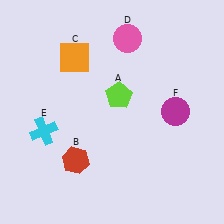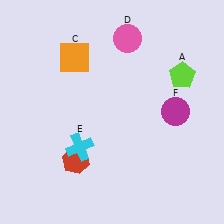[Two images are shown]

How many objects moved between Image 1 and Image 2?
2 objects moved between the two images.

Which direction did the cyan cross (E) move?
The cyan cross (E) moved right.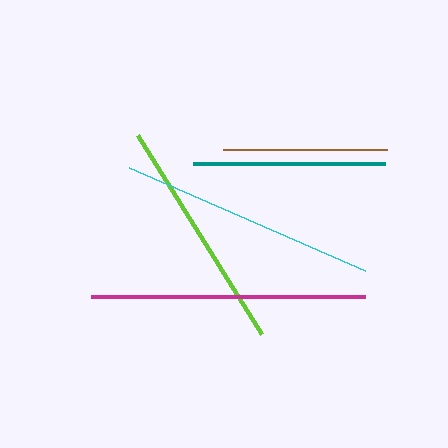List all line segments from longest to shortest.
From longest to shortest: magenta, cyan, lime, teal, brown.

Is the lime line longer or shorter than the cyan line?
The cyan line is longer than the lime line.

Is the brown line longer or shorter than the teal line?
The teal line is longer than the brown line.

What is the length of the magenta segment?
The magenta segment is approximately 274 pixels long.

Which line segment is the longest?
The magenta line is the longest at approximately 274 pixels.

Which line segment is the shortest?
The brown line is the shortest at approximately 164 pixels.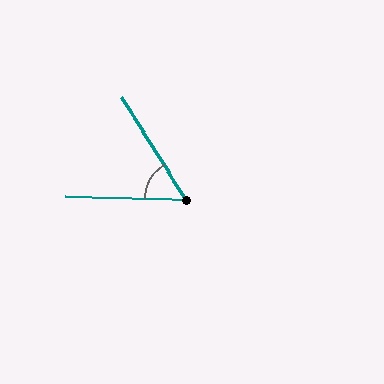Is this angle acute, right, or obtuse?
It is acute.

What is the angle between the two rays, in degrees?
Approximately 56 degrees.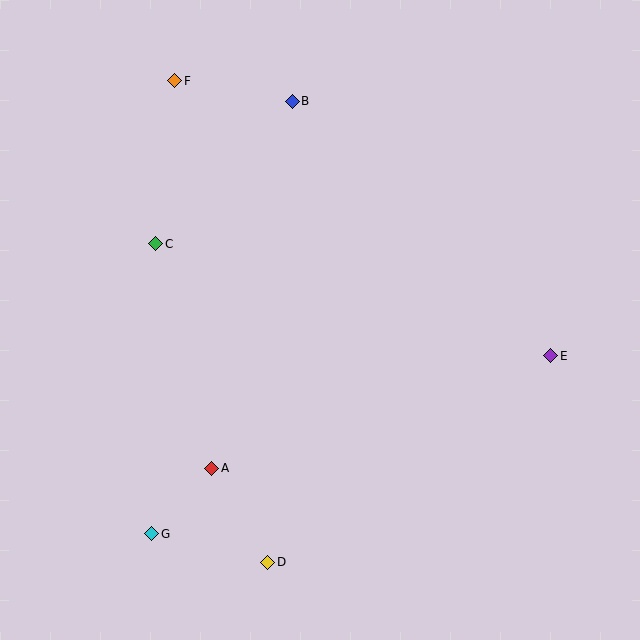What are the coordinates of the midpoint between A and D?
The midpoint between A and D is at (240, 515).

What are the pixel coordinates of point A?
Point A is at (212, 468).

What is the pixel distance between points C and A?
The distance between C and A is 231 pixels.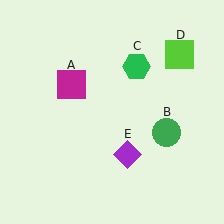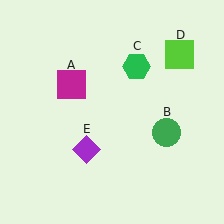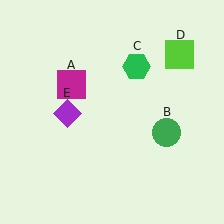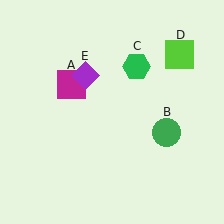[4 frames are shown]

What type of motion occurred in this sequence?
The purple diamond (object E) rotated clockwise around the center of the scene.